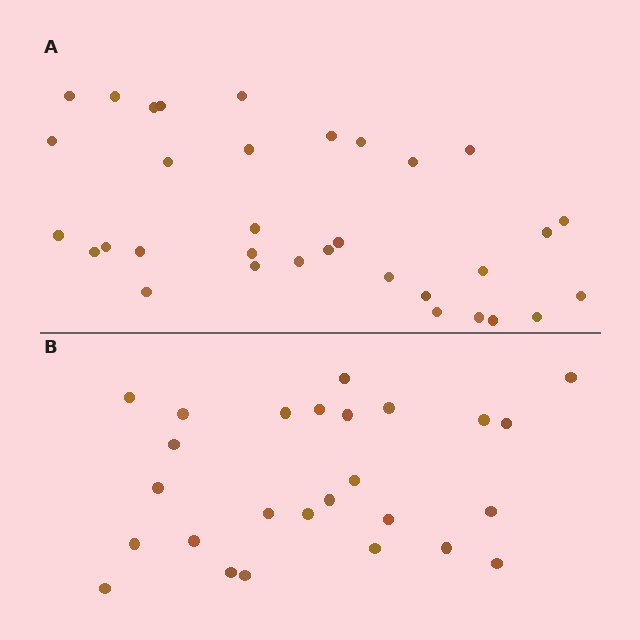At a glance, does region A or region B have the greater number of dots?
Region A (the top region) has more dots.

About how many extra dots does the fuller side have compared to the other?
Region A has roughly 8 or so more dots than region B.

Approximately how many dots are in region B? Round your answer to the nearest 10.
About 30 dots. (The exact count is 26, which rounds to 30.)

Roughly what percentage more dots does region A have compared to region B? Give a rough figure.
About 25% more.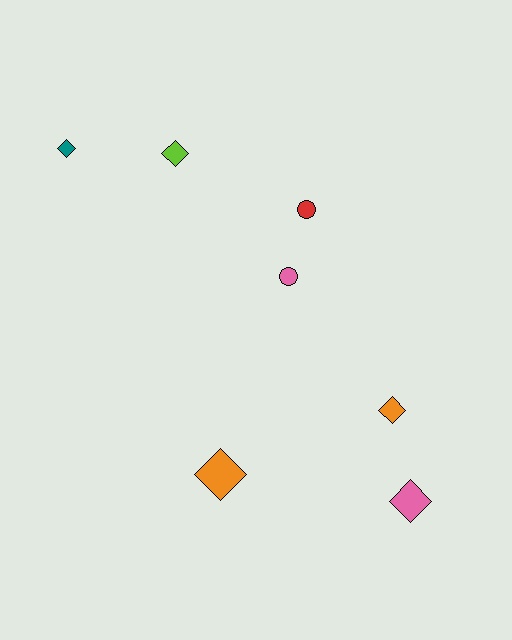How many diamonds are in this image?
There are 5 diamonds.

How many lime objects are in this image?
There is 1 lime object.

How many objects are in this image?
There are 7 objects.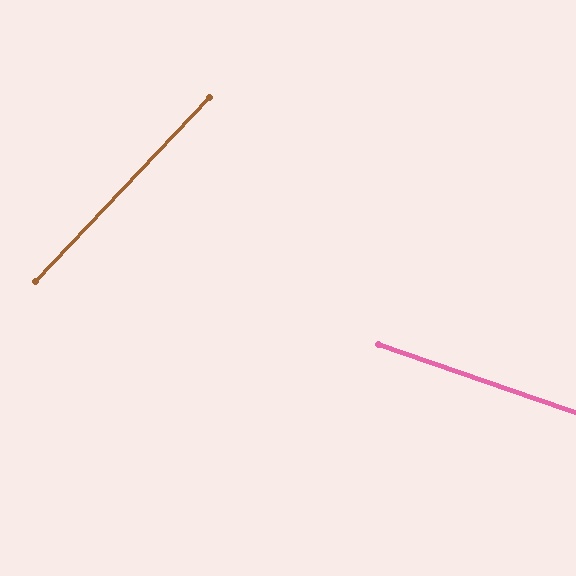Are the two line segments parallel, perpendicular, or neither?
Neither parallel nor perpendicular — they differ by about 66°.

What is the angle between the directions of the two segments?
Approximately 66 degrees.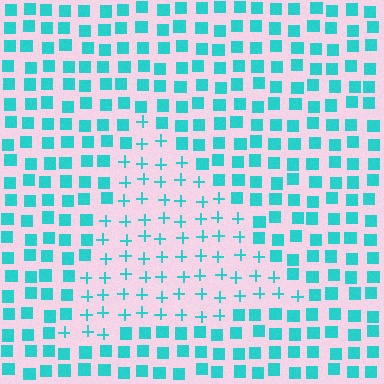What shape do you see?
I see a triangle.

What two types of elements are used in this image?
The image uses plus signs inside the triangle region and squares outside it.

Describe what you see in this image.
The image is filled with small cyan elements arranged in a uniform grid. A triangle-shaped region contains plus signs, while the surrounding area contains squares. The boundary is defined purely by the change in element shape.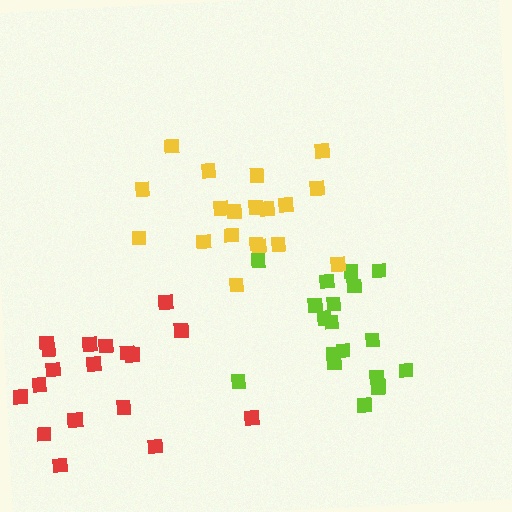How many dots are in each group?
Group 1: 18 dots, Group 2: 19 dots, Group 3: 19 dots (56 total).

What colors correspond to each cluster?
The clusters are colored: lime, red, yellow.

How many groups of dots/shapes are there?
There are 3 groups.